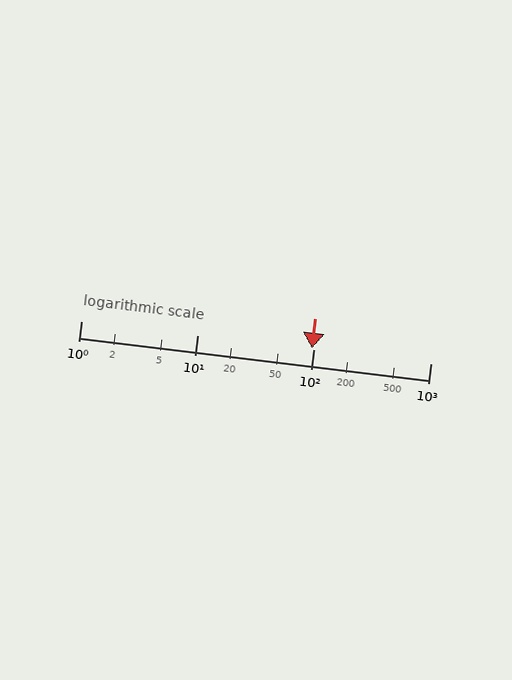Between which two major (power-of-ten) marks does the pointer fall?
The pointer is between 10 and 100.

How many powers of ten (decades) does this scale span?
The scale spans 3 decades, from 1 to 1000.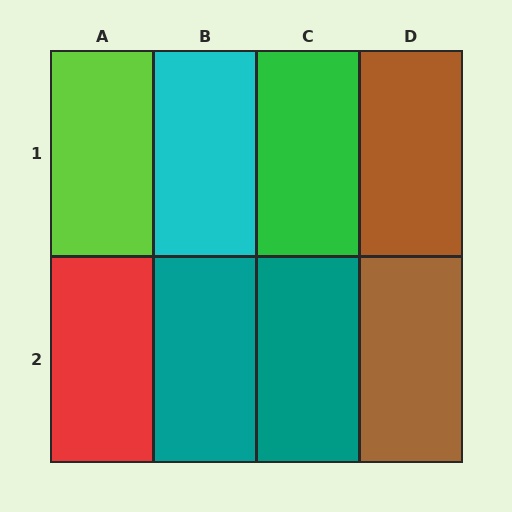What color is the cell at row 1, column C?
Green.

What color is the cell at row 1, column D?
Brown.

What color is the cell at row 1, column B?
Cyan.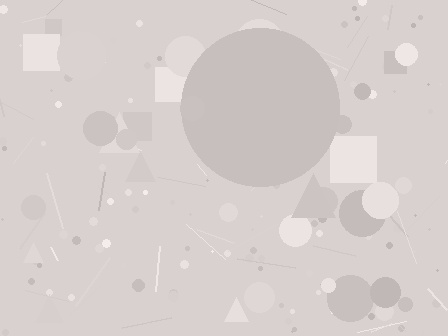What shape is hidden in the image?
A circle is hidden in the image.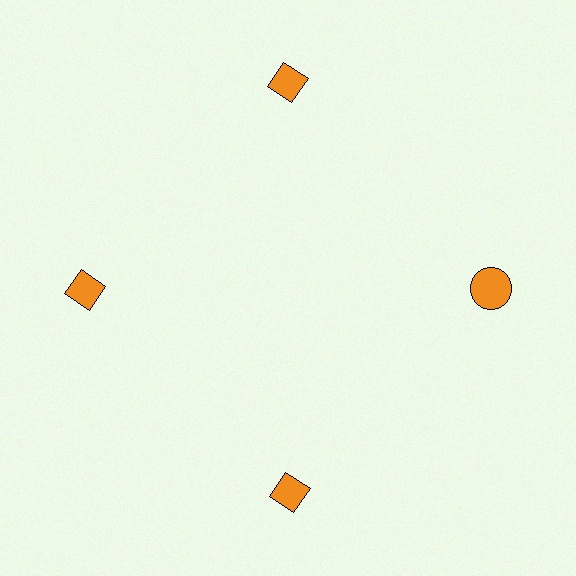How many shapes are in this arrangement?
There are 4 shapes arranged in a ring pattern.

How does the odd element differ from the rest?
It has a different shape: circle instead of diamond.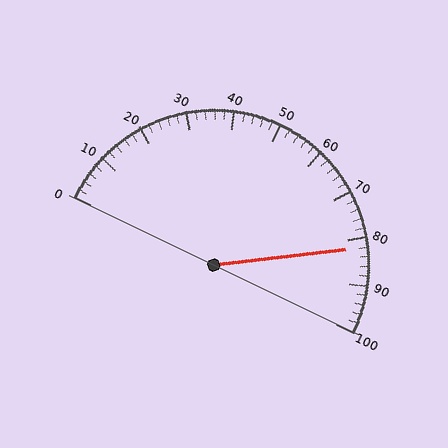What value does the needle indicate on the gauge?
The needle indicates approximately 82.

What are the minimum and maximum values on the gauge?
The gauge ranges from 0 to 100.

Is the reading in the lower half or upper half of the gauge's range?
The reading is in the upper half of the range (0 to 100).